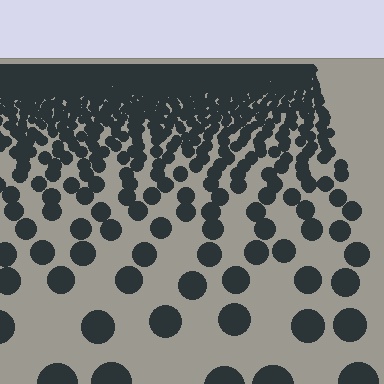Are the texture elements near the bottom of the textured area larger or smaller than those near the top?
Larger. Near the bottom, elements are closer to the viewer and appear at a bigger on-screen size.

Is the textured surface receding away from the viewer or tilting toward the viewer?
The surface is receding away from the viewer. Texture elements get smaller and denser toward the top.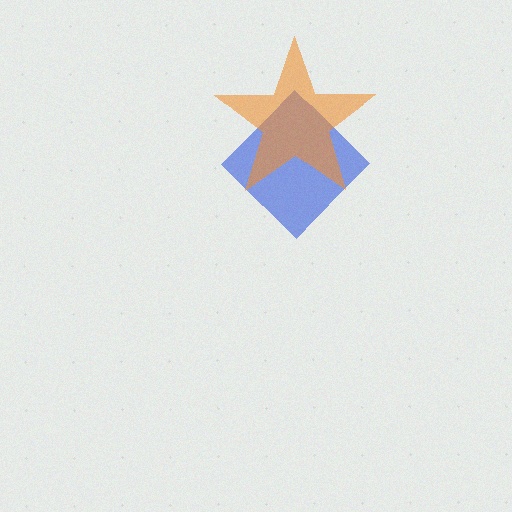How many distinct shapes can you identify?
There are 2 distinct shapes: a blue diamond, an orange star.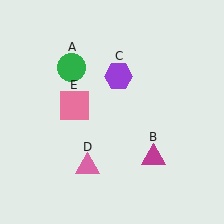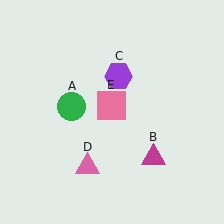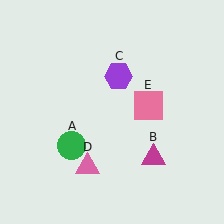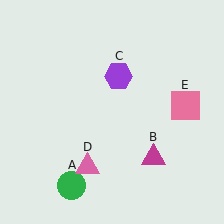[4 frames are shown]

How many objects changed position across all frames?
2 objects changed position: green circle (object A), pink square (object E).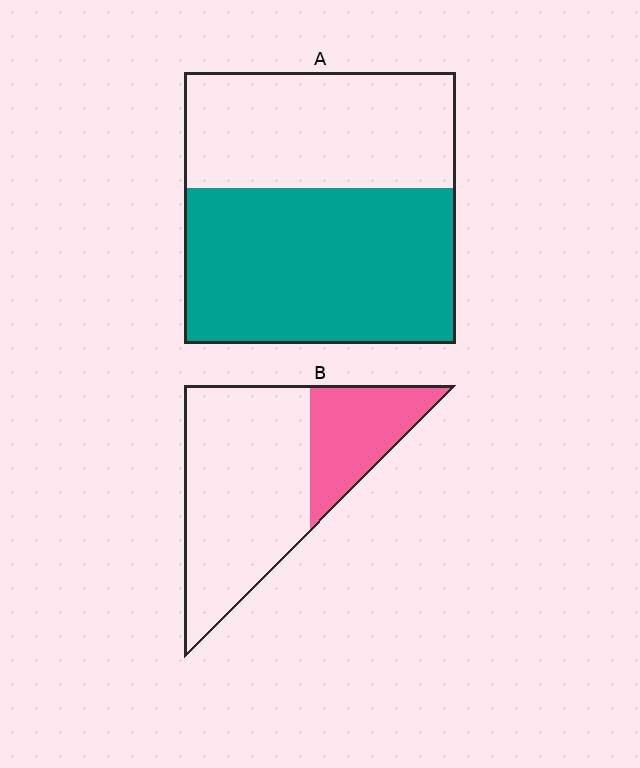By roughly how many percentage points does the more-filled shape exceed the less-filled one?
By roughly 30 percentage points (A over B).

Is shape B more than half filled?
No.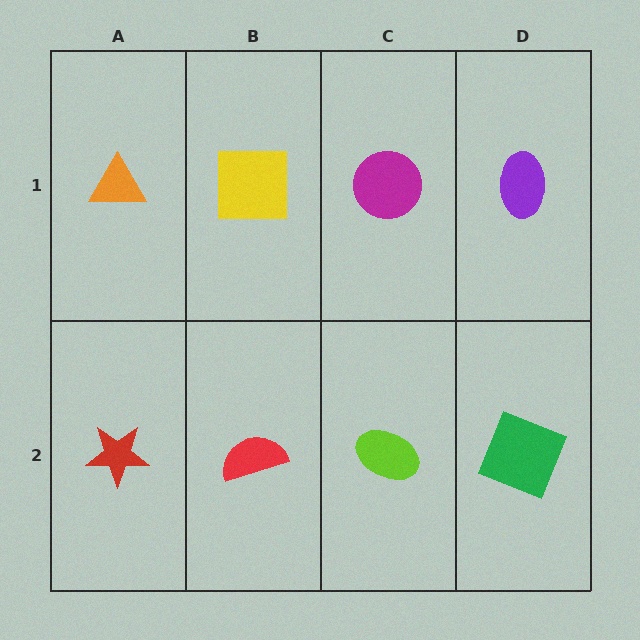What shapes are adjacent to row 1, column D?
A green square (row 2, column D), a magenta circle (row 1, column C).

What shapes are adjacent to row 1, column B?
A red semicircle (row 2, column B), an orange triangle (row 1, column A), a magenta circle (row 1, column C).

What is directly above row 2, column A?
An orange triangle.